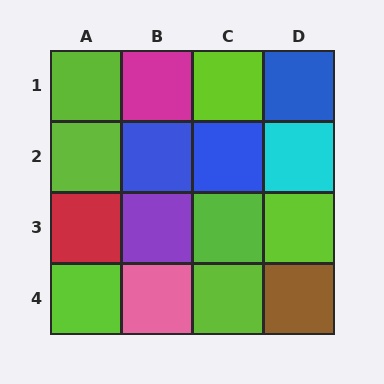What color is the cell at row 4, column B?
Pink.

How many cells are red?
1 cell is red.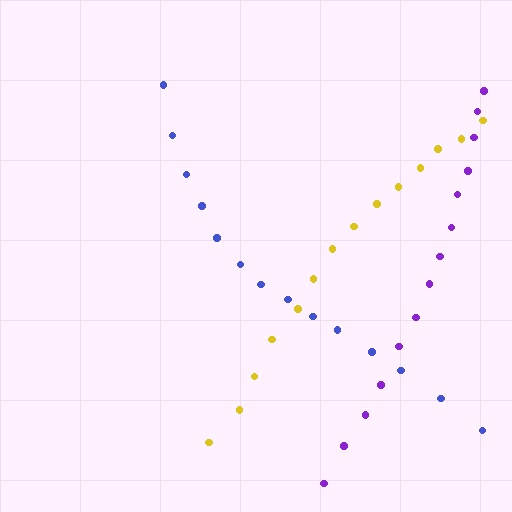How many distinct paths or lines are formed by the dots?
There are 3 distinct paths.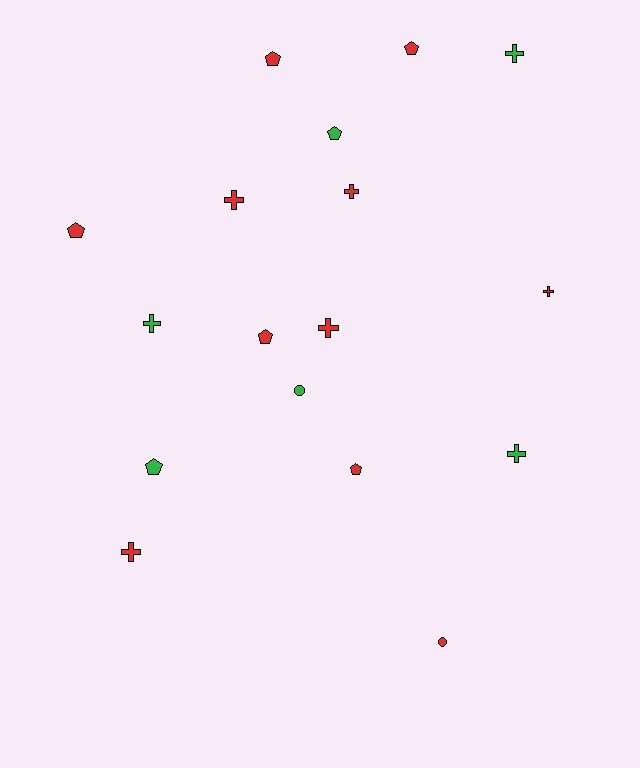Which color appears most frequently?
Red, with 11 objects.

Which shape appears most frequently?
Cross, with 8 objects.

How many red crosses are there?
There are 5 red crosses.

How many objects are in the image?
There are 17 objects.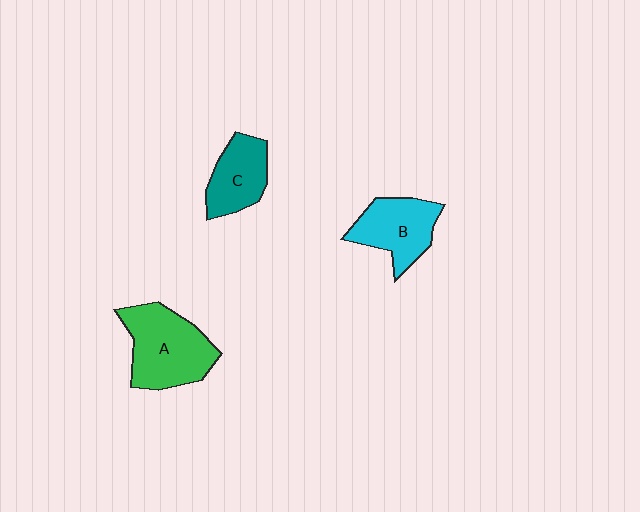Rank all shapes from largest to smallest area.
From largest to smallest: A (green), B (cyan), C (teal).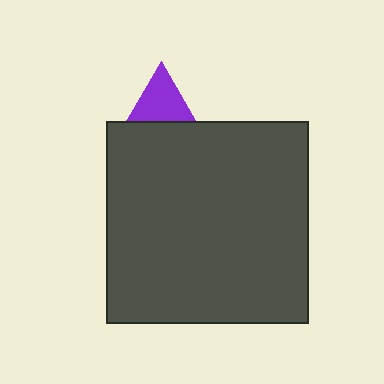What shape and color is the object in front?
The object in front is a dark gray square.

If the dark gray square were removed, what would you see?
You would see the complete purple triangle.